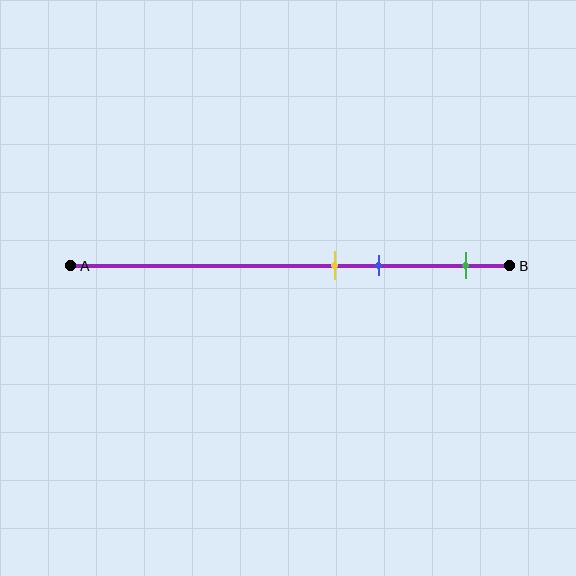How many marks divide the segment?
There are 3 marks dividing the segment.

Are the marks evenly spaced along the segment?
No, the marks are not evenly spaced.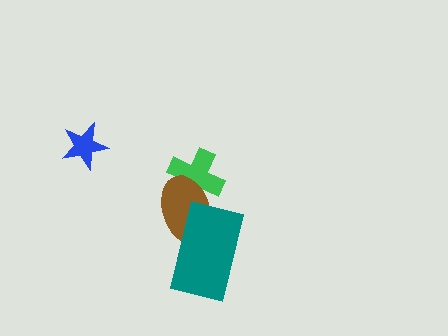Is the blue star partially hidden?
No, no other shape covers it.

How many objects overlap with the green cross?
1 object overlaps with the green cross.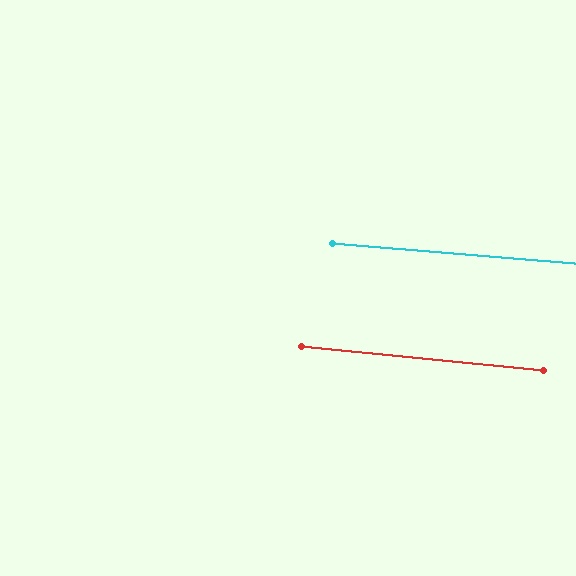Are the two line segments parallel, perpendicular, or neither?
Parallel — their directions differ by only 0.9°.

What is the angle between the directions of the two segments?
Approximately 1 degree.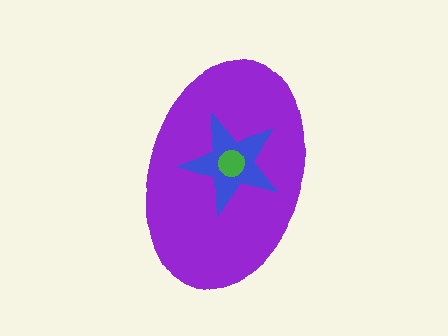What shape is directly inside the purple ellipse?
The blue star.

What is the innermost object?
The green circle.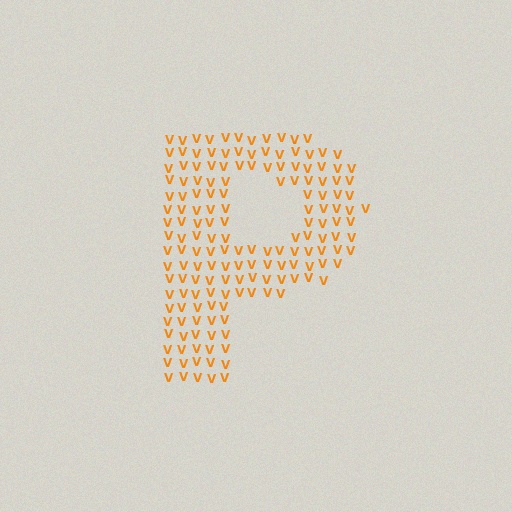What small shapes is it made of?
It is made of small letter V's.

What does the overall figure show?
The overall figure shows the letter P.